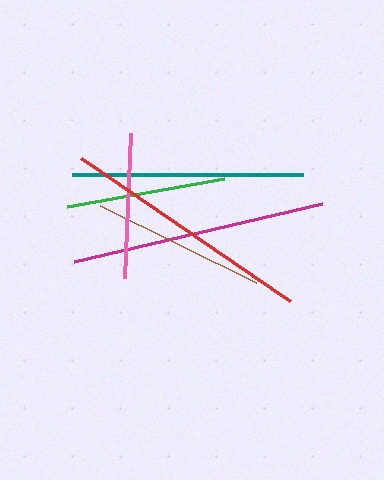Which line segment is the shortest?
The pink line is the shortest at approximately 145 pixels.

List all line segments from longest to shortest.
From longest to shortest: magenta, red, teal, brown, green, pink.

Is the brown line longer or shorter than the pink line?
The brown line is longer than the pink line.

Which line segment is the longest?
The magenta line is the longest at approximately 255 pixels.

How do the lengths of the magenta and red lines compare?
The magenta and red lines are approximately the same length.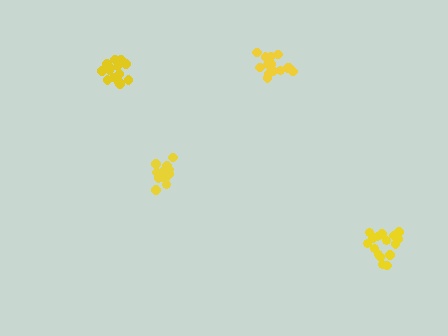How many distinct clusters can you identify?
There are 4 distinct clusters.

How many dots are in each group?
Group 1: 16 dots, Group 2: 15 dots, Group 3: 18 dots, Group 4: 14 dots (63 total).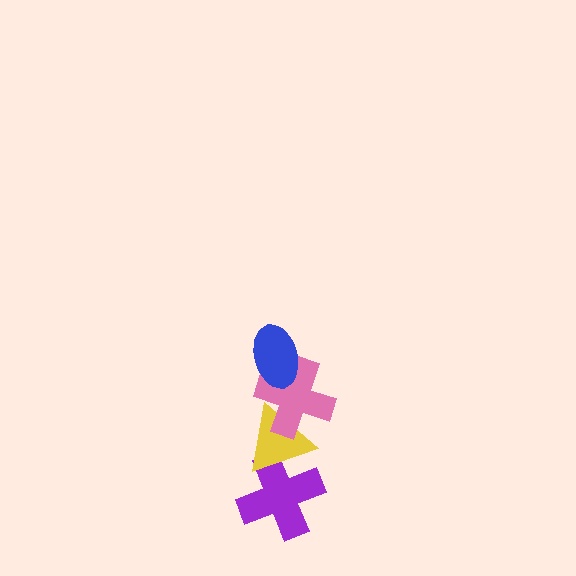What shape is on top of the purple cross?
The yellow triangle is on top of the purple cross.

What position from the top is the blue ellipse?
The blue ellipse is 1st from the top.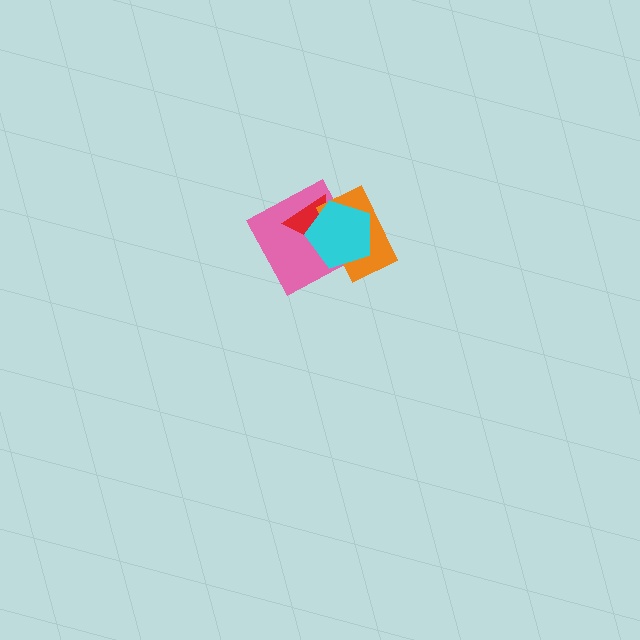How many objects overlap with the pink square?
3 objects overlap with the pink square.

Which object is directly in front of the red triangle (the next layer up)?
The orange rectangle is directly in front of the red triangle.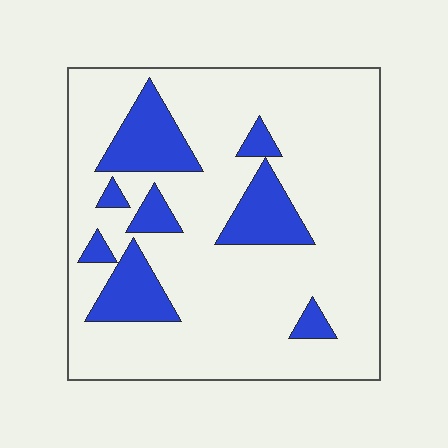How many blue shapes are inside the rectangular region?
8.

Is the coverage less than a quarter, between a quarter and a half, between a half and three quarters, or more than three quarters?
Less than a quarter.